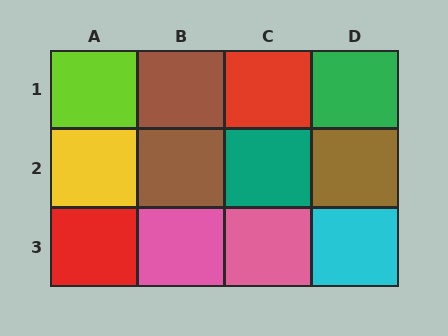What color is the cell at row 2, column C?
Teal.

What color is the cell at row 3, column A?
Red.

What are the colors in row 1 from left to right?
Lime, brown, red, green.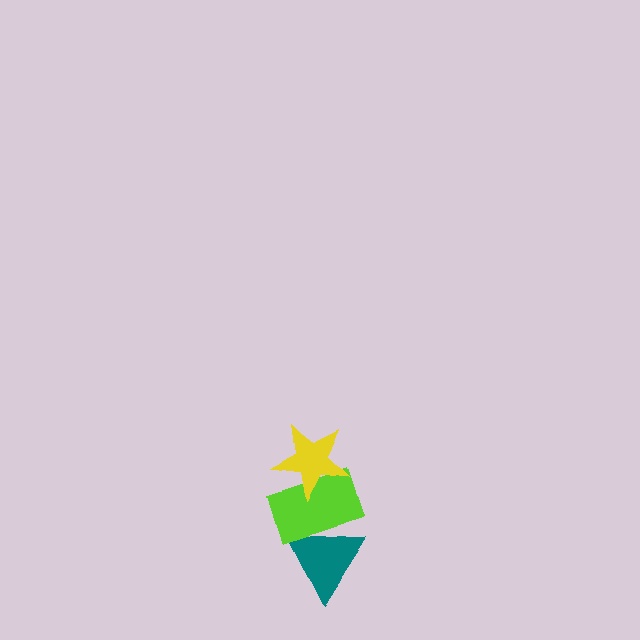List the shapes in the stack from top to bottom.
From top to bottom: the yellow star, the lime rectangle, the teal triangle.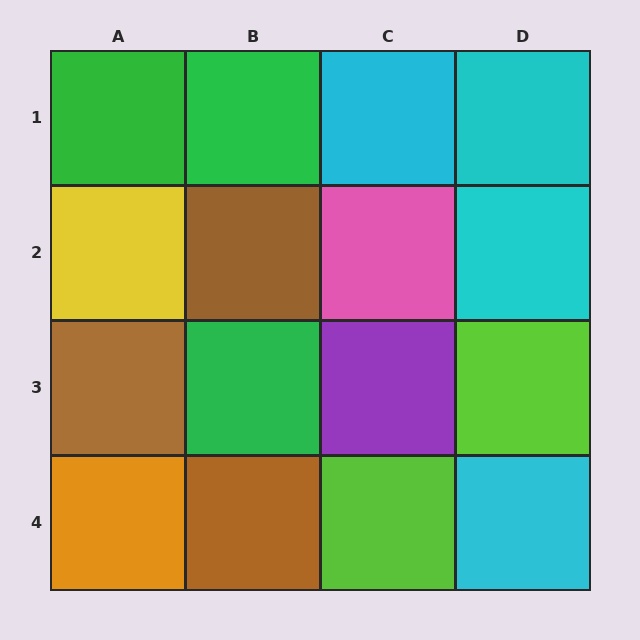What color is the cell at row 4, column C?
Lime.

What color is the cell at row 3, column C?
Purple.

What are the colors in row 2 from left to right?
Yellow, brown, pink, cyan.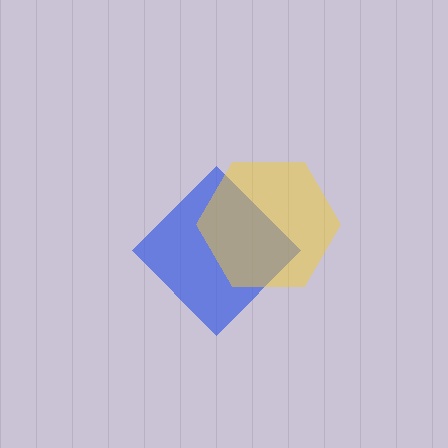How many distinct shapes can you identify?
There are 2 distinct shapes: a blue diamond, a yellow hexagon.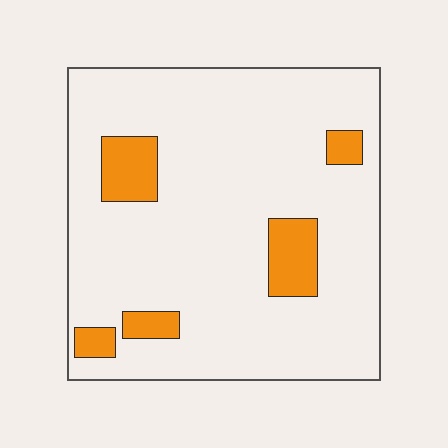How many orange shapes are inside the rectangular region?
5.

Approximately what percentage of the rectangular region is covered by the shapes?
Approximately 10%.